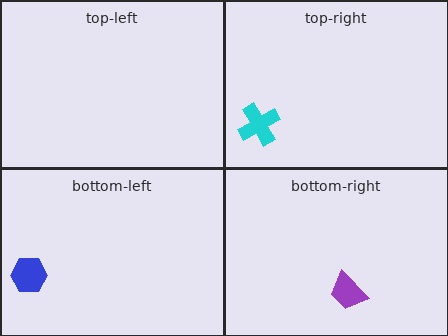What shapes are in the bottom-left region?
The blue hexagon.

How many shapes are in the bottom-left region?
1.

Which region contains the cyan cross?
The top-right region.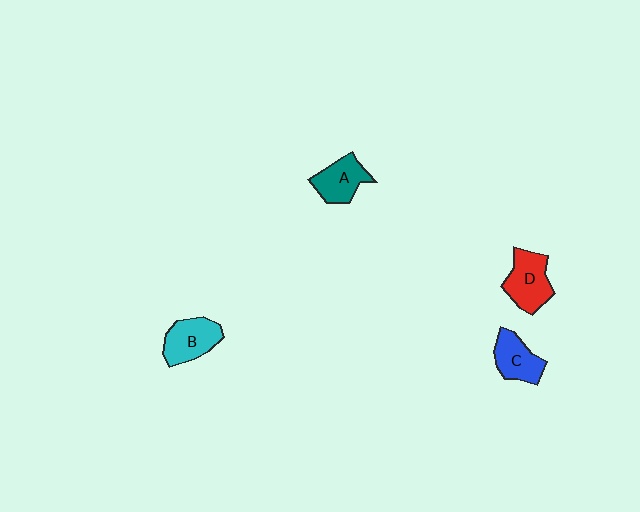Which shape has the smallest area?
Shape A (teal).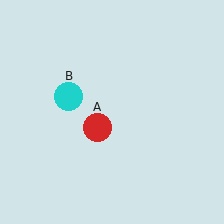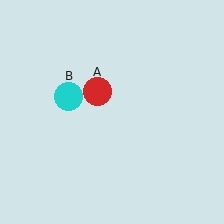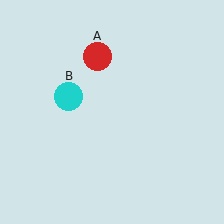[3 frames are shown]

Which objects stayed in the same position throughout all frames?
Cyan circle (object B) remained stationary.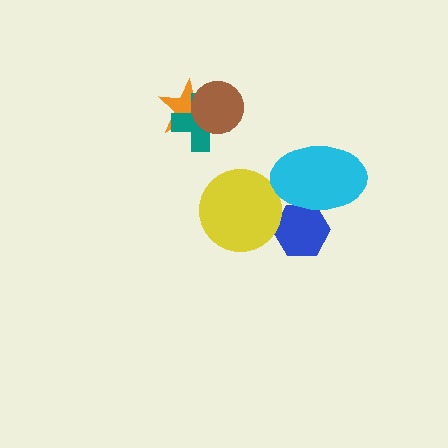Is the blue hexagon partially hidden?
Yes, it is partially covered by another shape.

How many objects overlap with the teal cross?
2 objects overlap with the teal cross.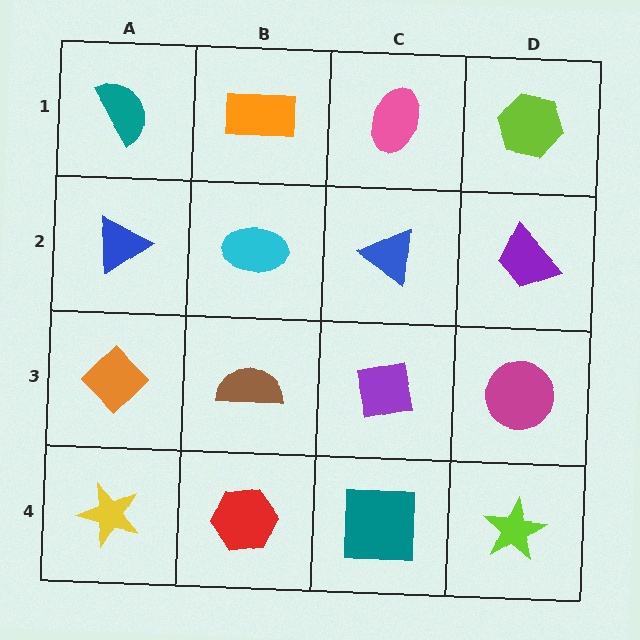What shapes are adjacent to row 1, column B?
A cyan ellipse (row 2, column B), a teal semicircle (row 1, column A), a pink ellipse (row 1, column C).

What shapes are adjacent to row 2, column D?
A lime hexagon (row 1, column D), a magenta circle (row 3, column D), a blue triangle (row 2, column C).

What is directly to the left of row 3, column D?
A purple square.